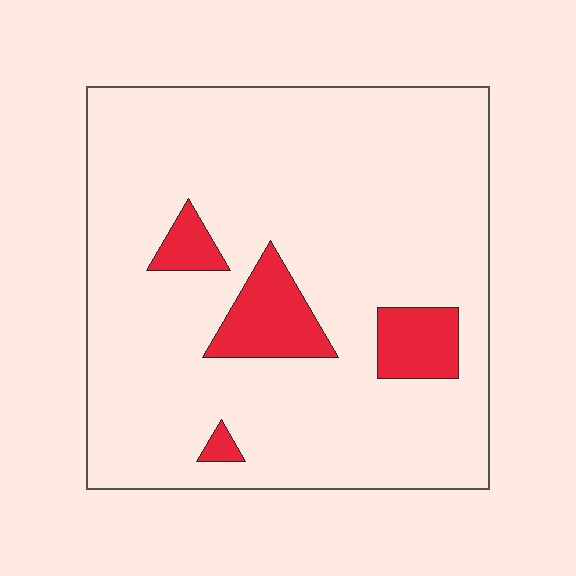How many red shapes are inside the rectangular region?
4.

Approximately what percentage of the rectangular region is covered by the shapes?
Approximately 10%.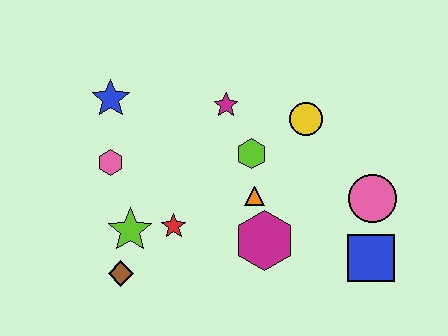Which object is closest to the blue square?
The pink circle is closest to the blue square.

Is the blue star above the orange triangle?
Yes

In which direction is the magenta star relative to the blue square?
The magenta star is above the blue square.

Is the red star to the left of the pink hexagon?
No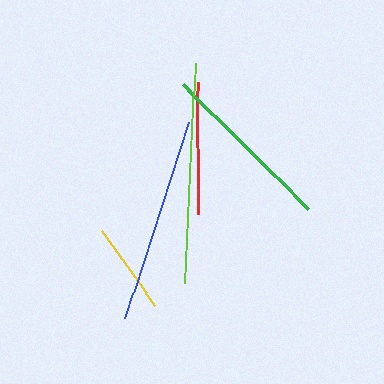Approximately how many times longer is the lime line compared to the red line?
The lime line is approximately 1.7 times the length of the red line.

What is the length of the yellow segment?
The yellow segment is approximately 92 pixels long.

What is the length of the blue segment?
The blue segment is approximately 205 pixels long.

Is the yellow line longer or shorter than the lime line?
The lime line is longer than the yellow line.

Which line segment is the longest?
The lime line is the longest at approximately 220 pixels.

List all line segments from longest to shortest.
From longest to shortest: lime, blue, green, red, yellow.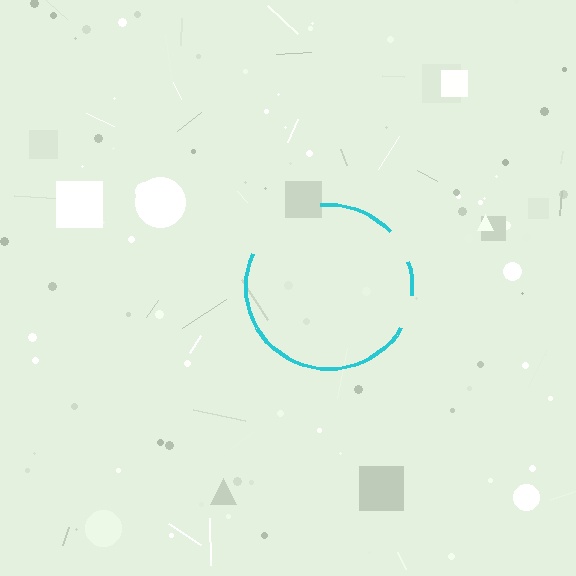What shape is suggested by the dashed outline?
The dashed outline suggests a circle.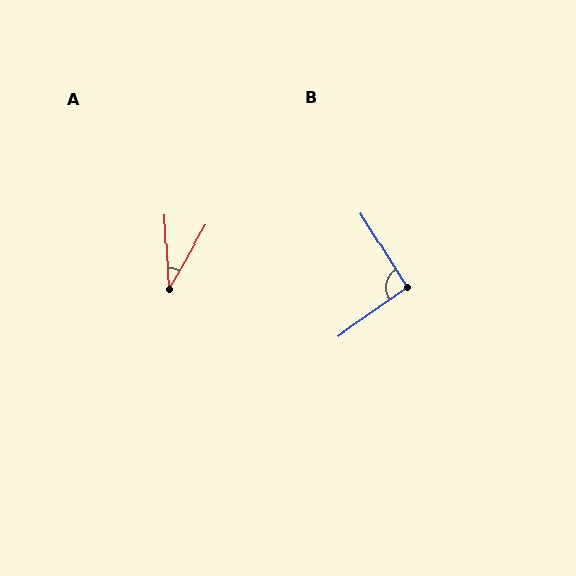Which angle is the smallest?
A, at approximately 33 degrees.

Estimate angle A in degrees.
Approximately 33 degrees.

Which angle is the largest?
B, at approximately 93 degrees.